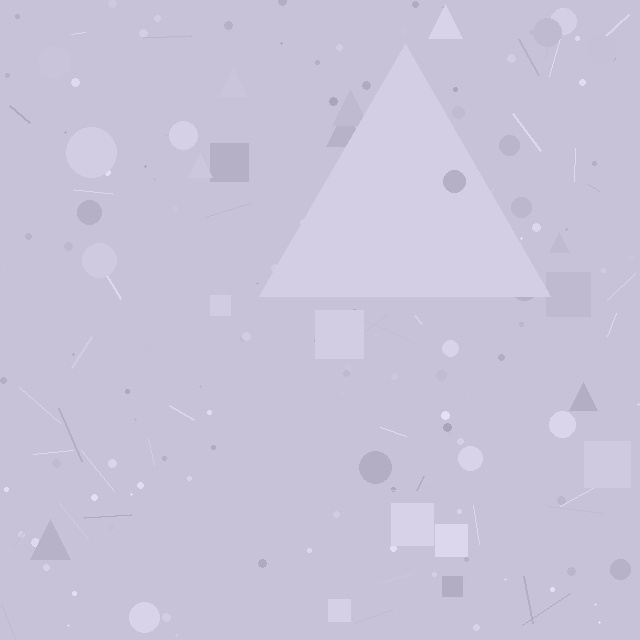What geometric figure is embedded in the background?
A triangle is embedded in the background.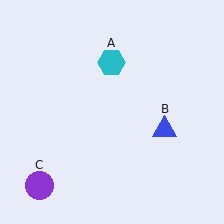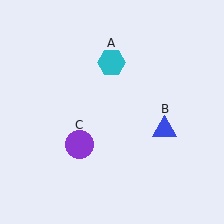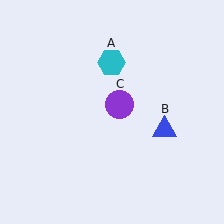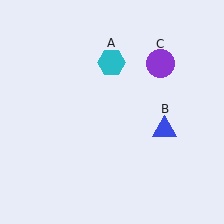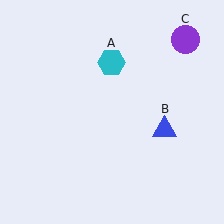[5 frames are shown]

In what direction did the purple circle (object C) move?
The purple circle (object C) moved up and to the right.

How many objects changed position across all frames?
1 object changed position: purple circle (object C).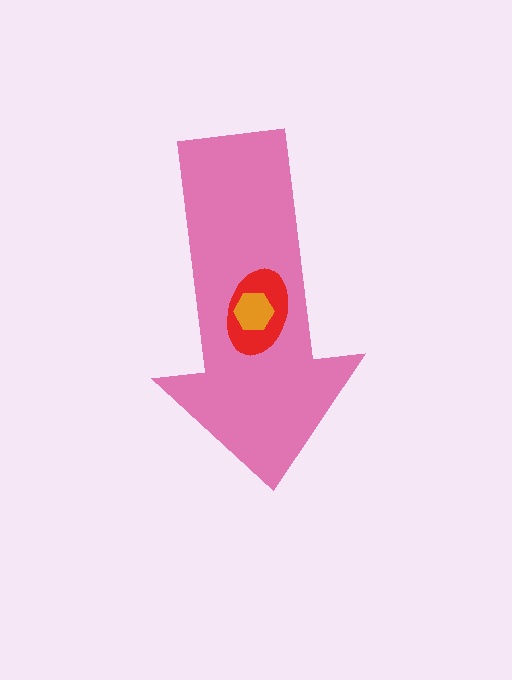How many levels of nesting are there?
3.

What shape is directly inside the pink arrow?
The red ellipse.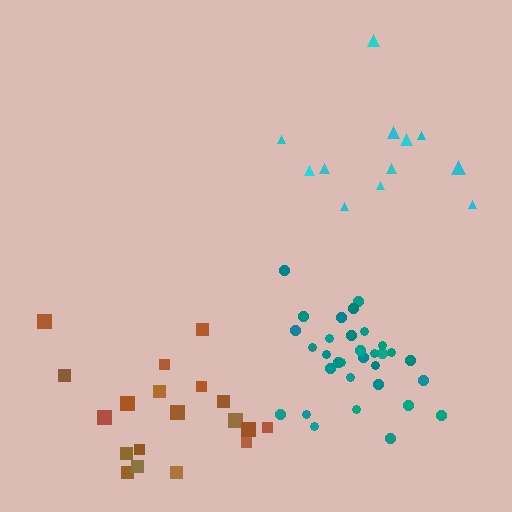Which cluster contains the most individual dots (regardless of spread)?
Teal (32).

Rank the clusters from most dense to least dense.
teal, brown, cyan.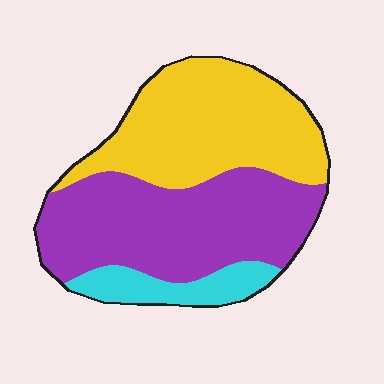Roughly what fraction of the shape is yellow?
Yellow takes up about two fifths (2/5) of the shape.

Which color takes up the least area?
Cyan, at roughly 10%.